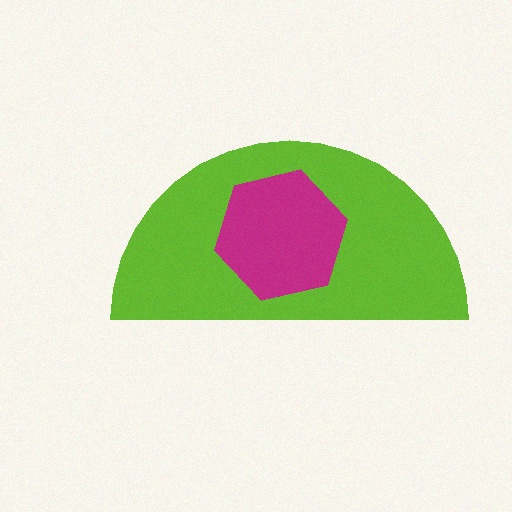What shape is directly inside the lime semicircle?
The magenta hexagon.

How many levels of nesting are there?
2.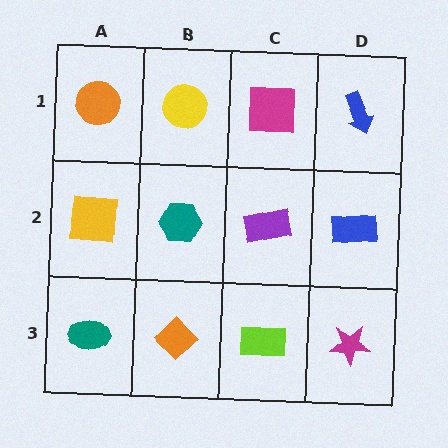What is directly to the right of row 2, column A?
A teal hexagon.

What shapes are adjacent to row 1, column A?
A yellow square (row 2, column A), a yellow circle (row 1, column B).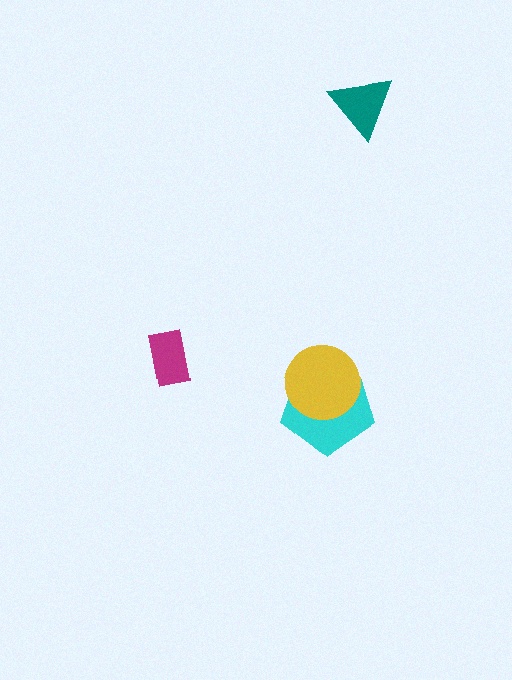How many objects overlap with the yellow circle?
1 object overlaps with the yellow circle.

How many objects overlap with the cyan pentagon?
1 object overlaps with the cyan pentagon.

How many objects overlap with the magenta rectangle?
0 objects overlap with the magenta rectangle.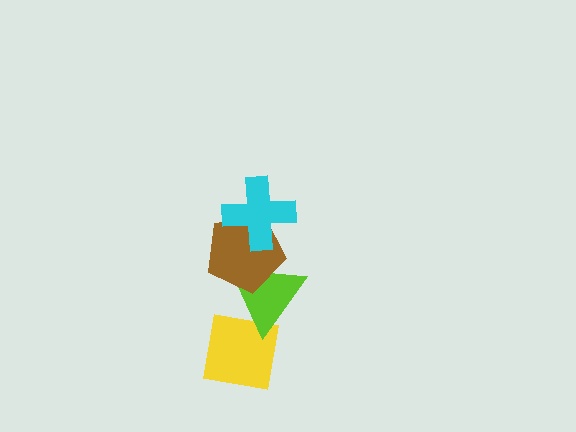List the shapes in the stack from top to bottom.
From top to bottom: the cyan cross, the brown pentagon, the lime triangle, the yellow square.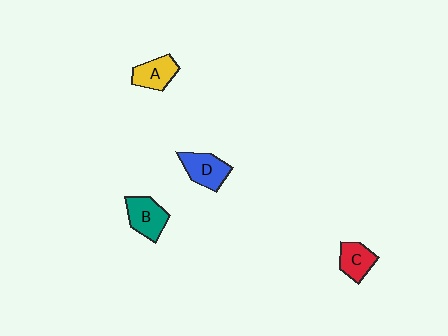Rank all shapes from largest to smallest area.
From largest to smallest: B (teal), D (blue), A (yellow), C (red).